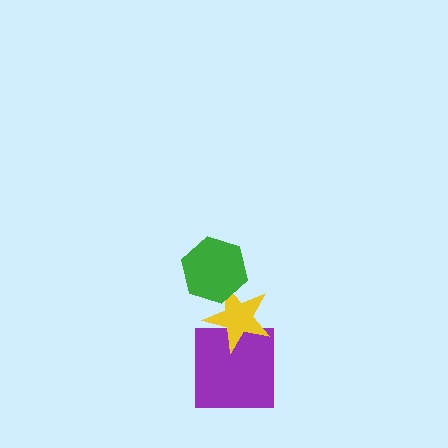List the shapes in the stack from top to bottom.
From top to bottom: the green hexagon, the yellow star, the purple square.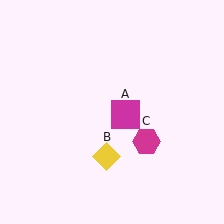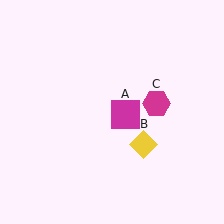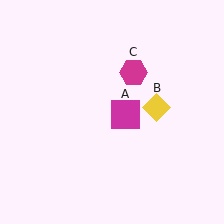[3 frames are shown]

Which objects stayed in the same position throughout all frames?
Magenta square (object A) remained stationary.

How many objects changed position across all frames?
2 objects changed position: yellow diamond (object B), magenta hexagon (object C).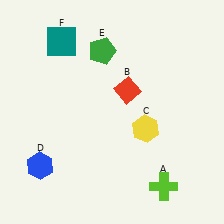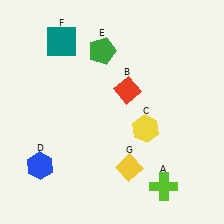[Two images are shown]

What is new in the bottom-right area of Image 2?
A yellow diamond (G) was added in the bottom-right area of Image 2.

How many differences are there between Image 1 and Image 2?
There is 1 difference between the two images.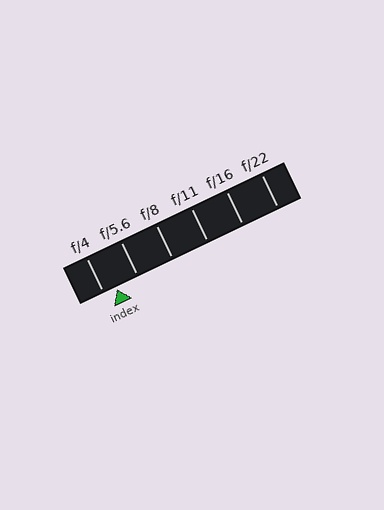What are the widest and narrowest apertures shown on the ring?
The widest aperture shown is f/4 and the narrowest is f/22.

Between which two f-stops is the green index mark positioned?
The index mark is between f/4 and f/5.6.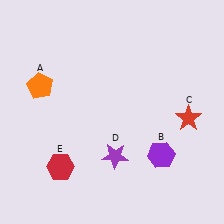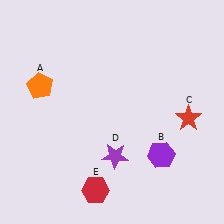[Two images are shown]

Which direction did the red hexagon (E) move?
The red hexagon (E) moved right.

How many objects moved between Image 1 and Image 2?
1 object moved between the two images.